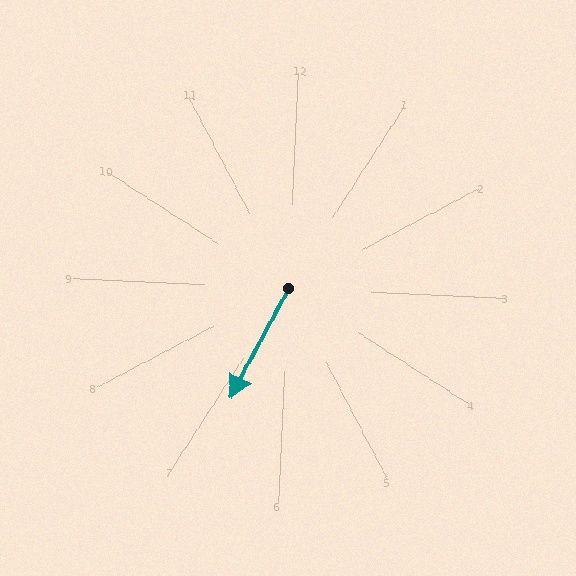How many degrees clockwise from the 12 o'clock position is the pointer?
Approximately 205 degrees.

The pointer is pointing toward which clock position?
Roughly 7 o'clock.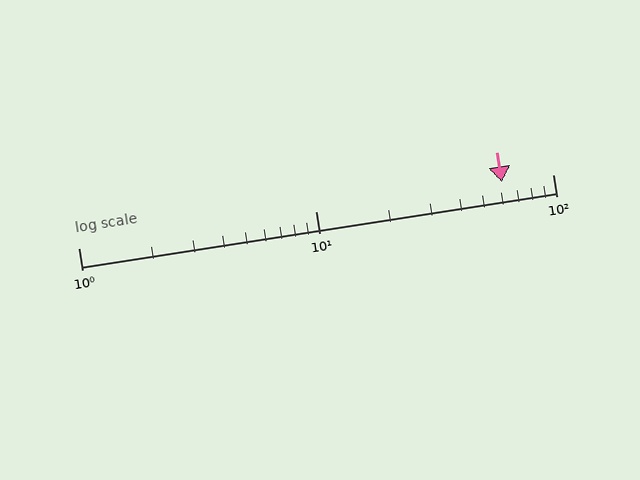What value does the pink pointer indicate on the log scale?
The pointer indicates approximately 61.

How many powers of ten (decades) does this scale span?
The scale spans 2 decades, from 1 to 100.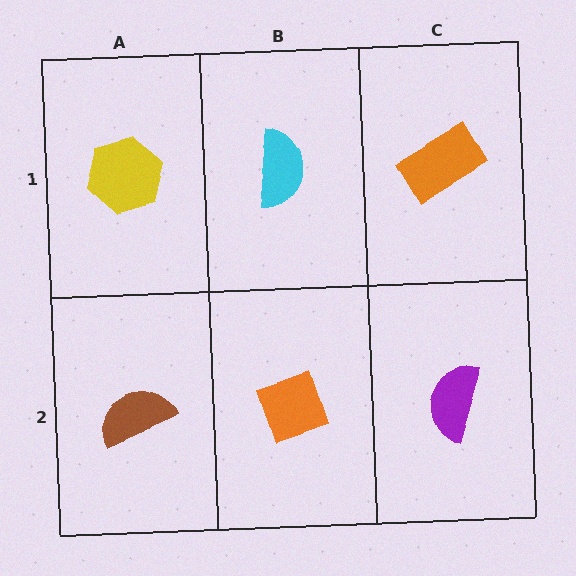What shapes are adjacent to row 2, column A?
A yellow hexagon (row 1, column A), an orange diamond (row 2, column B).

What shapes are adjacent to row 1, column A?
A brown semicircle (row 2, column A), a cyan semicircle (row 1, column B).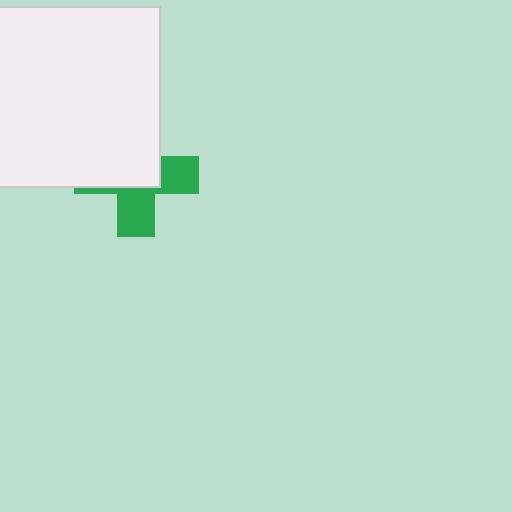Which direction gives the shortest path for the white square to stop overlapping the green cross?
Moving toward the upper-left gives the shortest separation.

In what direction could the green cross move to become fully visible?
The green cross could move toward the lower-right. That would shift it out from behind the white square entirely.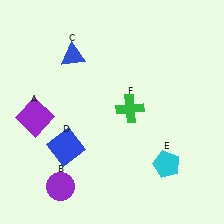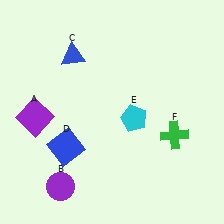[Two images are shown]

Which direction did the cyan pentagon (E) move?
The cyan pentagon (E) moved up.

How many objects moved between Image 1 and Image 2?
2 objects moved between the two images.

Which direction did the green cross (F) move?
The green cross (F) moved right.